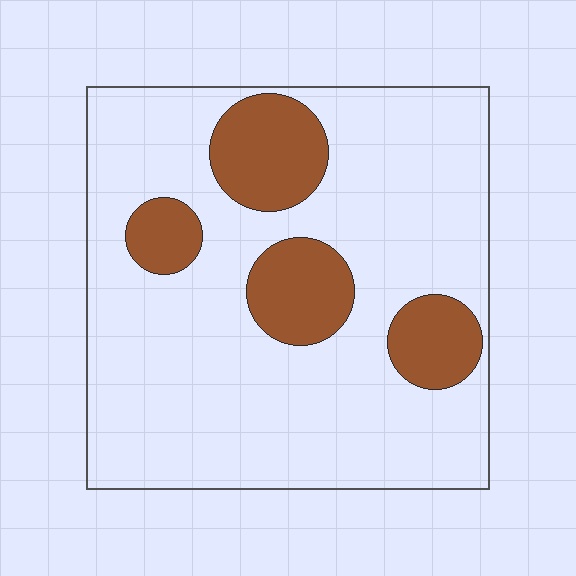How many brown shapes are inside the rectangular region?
4.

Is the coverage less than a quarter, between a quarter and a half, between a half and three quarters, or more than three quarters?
Less than a quarter.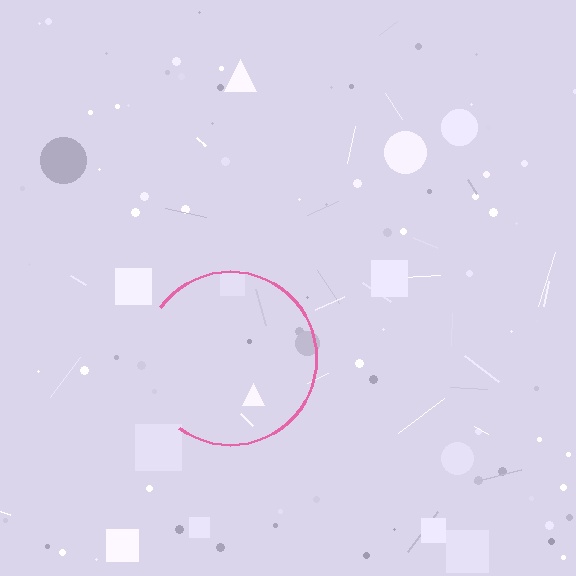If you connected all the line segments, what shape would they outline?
They would outline a circle.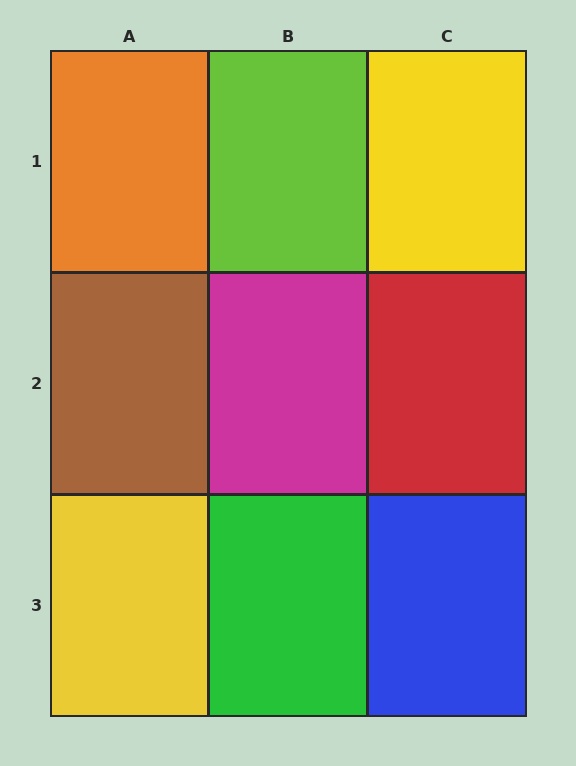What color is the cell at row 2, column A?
Brown.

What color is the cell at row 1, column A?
Orange.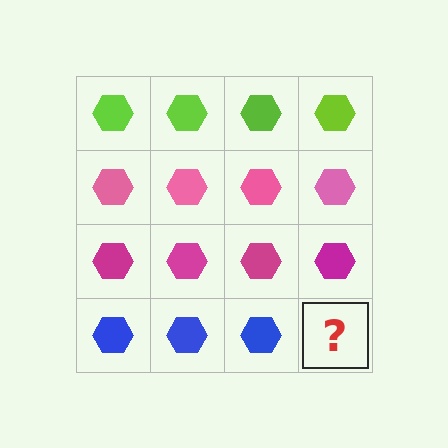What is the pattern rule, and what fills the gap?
The rule is that each row has a consistent color. The gap should be filled with a blue hexagon.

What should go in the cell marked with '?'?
The missing cell should contain a blue hexagon.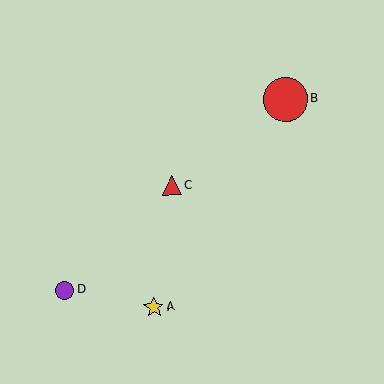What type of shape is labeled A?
Shape A is a yellow star.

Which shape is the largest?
The red circle (labeled B) is the largest.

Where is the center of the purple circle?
The center of the purple circle is at (65, 290).